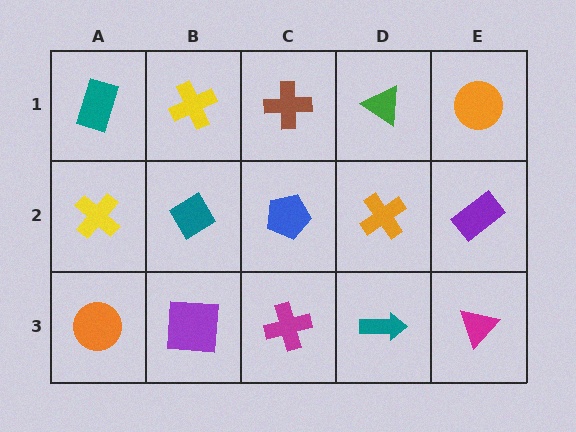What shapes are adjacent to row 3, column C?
A blue pentagon (row 2, column C), a purple square (row 3, column B), a teal arrow (row 3, column D).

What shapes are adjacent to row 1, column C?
A blue pentagon (row 2, column C), a yellow cross (row 1, column B), a green triangle (row 1, column D).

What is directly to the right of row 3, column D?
A magenta triangle.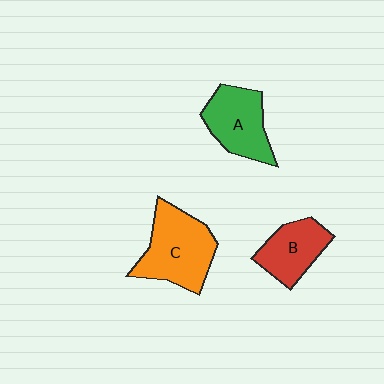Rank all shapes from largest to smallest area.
From largest to smallest: C (orange), A (green), B (red).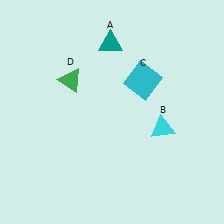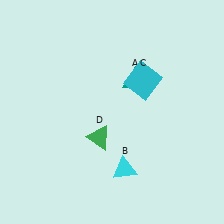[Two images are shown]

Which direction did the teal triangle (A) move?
The teal triangle (A) moved down.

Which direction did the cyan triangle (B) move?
The cyan triangle (B) moved down.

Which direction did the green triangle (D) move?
The green triangle (D) moved down.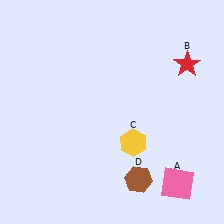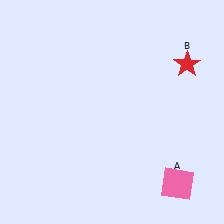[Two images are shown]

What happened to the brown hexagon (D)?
The brown hexagon (D) was removed in Image 2. It was in the bottom-right area of Image 1.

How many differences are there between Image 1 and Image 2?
There are 2 differences between the two images.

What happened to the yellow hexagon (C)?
The yellow hexagon (C) was removed in Image 2. It was in the bottom-right area of Image 1.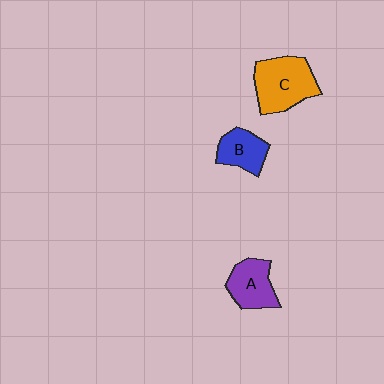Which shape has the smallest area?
Shape B (blue).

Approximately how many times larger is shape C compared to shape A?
Approximately 1.4 times.